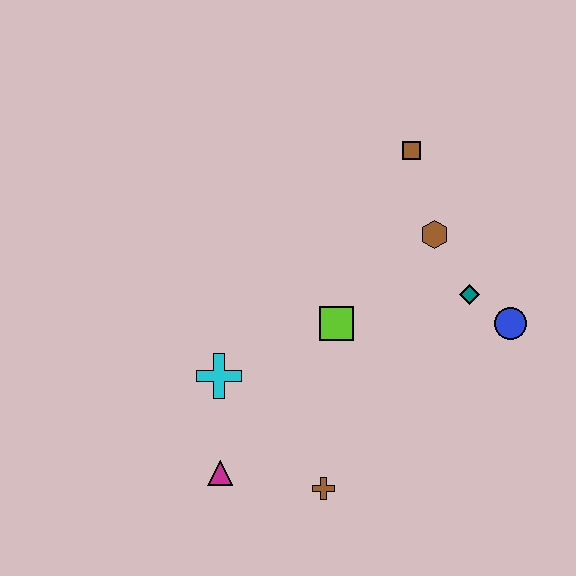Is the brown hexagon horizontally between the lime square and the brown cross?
No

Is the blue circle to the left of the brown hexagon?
No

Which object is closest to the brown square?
The brown hexagon is closest to the brown square.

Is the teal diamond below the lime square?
No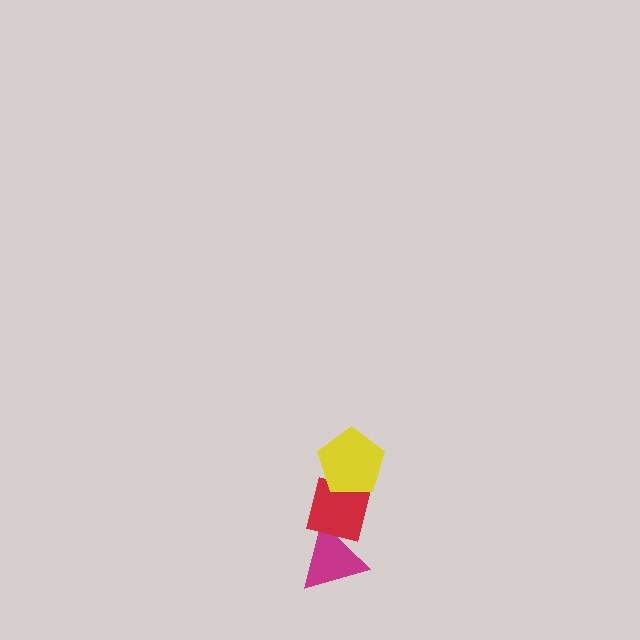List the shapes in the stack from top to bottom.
From top to bottom: the yellow pentagon, the red square, the magenta triangle.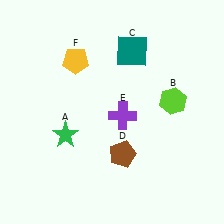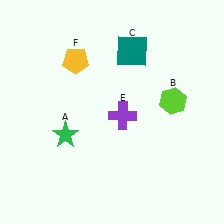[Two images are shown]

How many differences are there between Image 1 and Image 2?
There is 1 difference between the two images.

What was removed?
The brown pentagon (D) was removed in Image 2.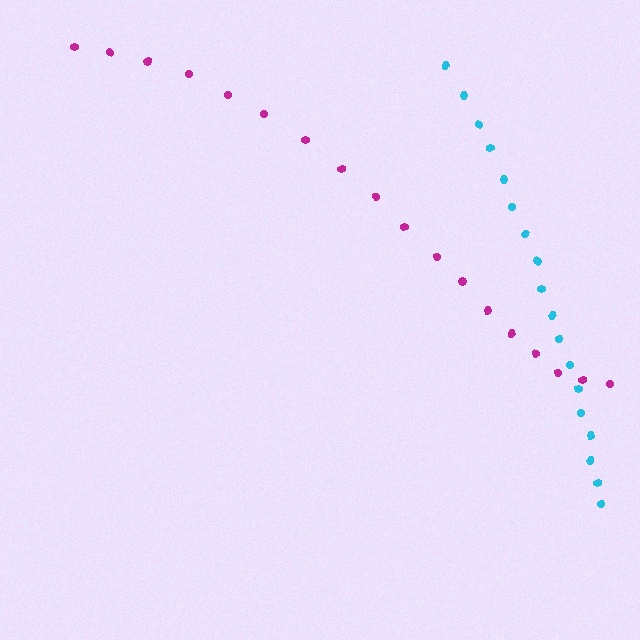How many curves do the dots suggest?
There are 2 distinct paths.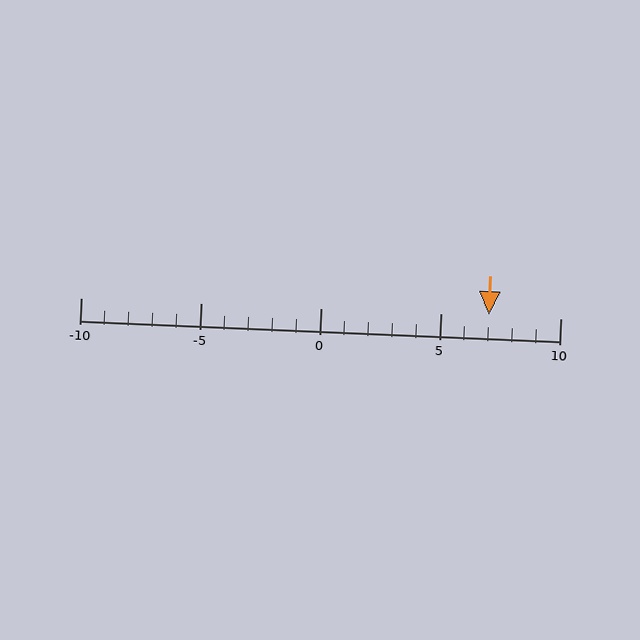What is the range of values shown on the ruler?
The ruler shows values from -10 to 10.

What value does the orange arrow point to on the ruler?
The orange arrow points to approximately 7.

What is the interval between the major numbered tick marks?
The major tick marks are spaced 5 units apart.